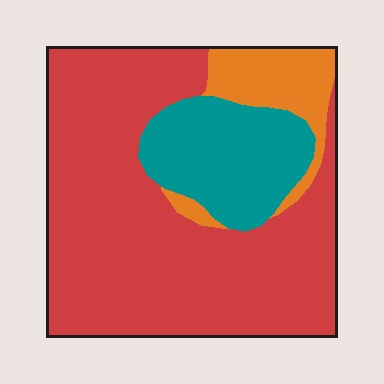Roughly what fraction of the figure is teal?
Teal takes up about one fifth (1/5) of the figure.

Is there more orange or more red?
Red.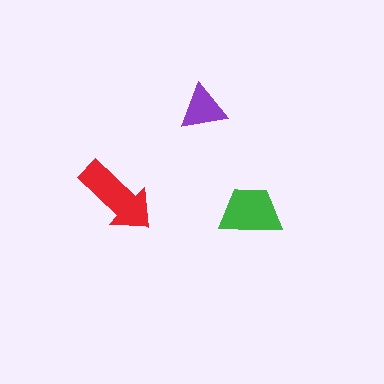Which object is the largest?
The red arrow.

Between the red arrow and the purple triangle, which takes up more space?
The red arrow.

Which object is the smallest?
The purple triangle.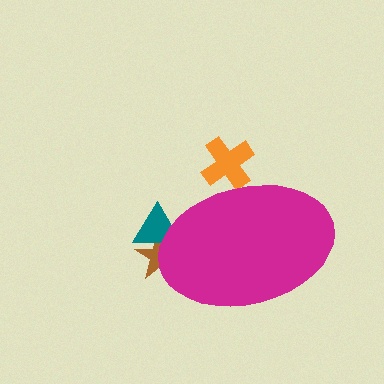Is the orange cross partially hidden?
Yes, the orange cross is partially hidden behind the magenta ellipse.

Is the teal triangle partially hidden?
Yes, the teal triangle is partially hidden behind the magenta ellipse.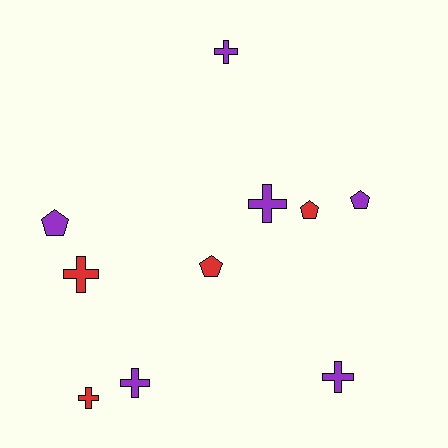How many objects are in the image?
There are 10 objects.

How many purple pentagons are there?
There are 2 purple pentagons.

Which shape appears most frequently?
Cross, with 6 objects.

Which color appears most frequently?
Purple, with 6 objects.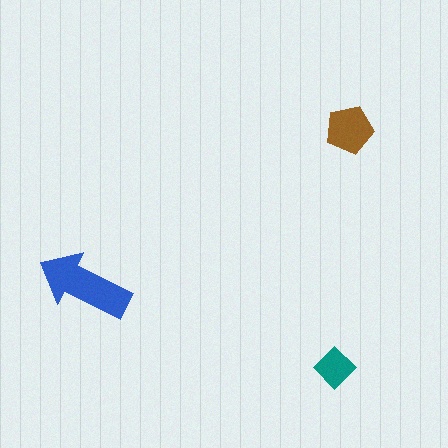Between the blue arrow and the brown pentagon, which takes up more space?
The blue arrow.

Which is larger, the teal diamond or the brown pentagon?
The brown pentagon.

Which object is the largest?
The blue arrow.